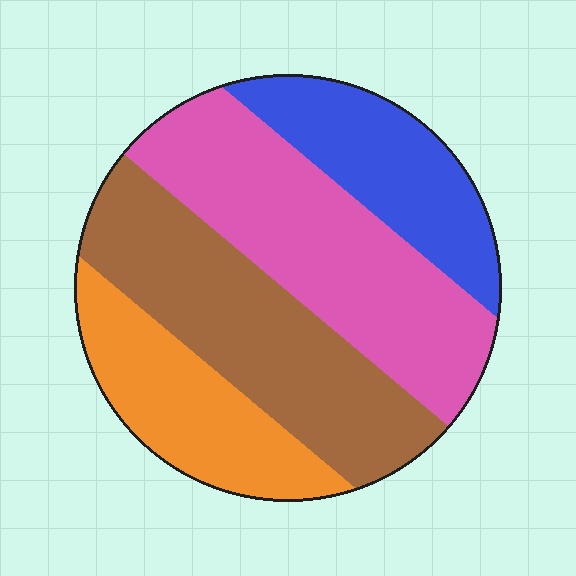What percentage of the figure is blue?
Blue takes up about one fifth (1/5) of the figure.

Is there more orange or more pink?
Pink.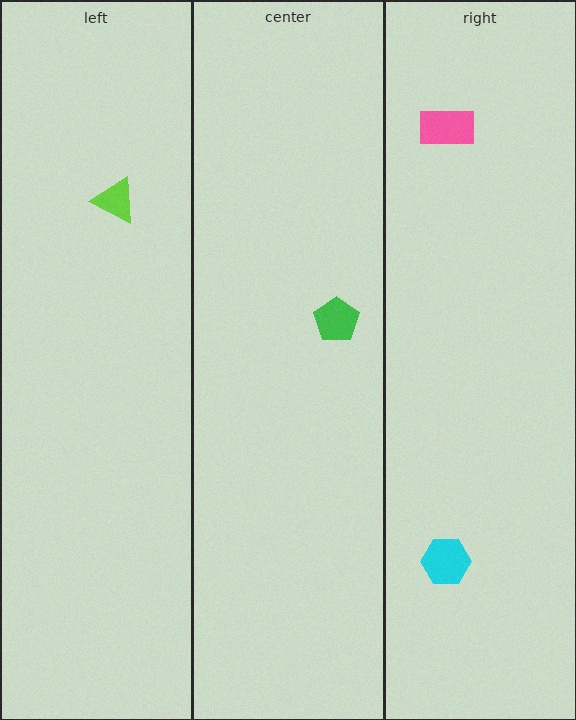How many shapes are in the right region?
2.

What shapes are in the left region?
The lime triangle.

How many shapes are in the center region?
1.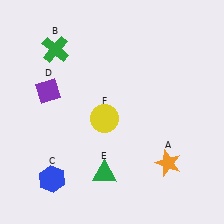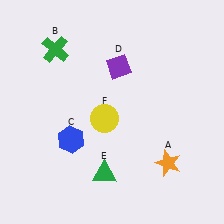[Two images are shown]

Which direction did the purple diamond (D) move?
The purple diamond (D) moved right.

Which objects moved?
The objects that moved are: the blue hexagon (C), the purple diamond (D).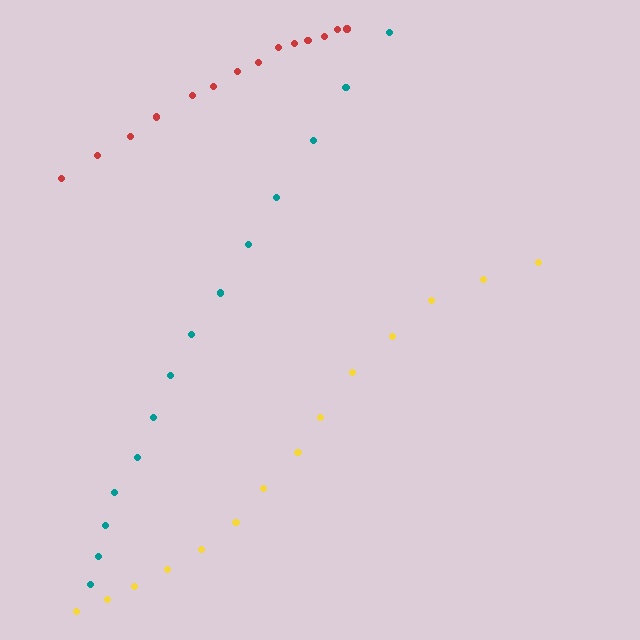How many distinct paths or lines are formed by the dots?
There are 3 distinct paths.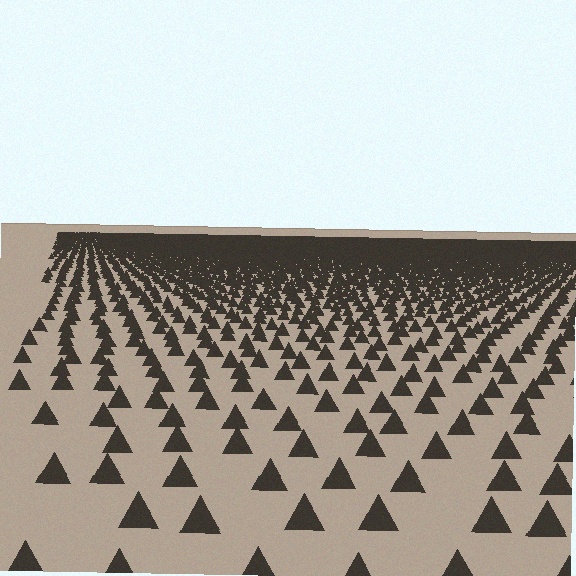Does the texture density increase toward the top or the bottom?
Density increases toward the top.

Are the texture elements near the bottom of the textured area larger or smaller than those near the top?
Larger. Near the bottom, elements are closer to the viewer and appear at a bigger on-screen size.